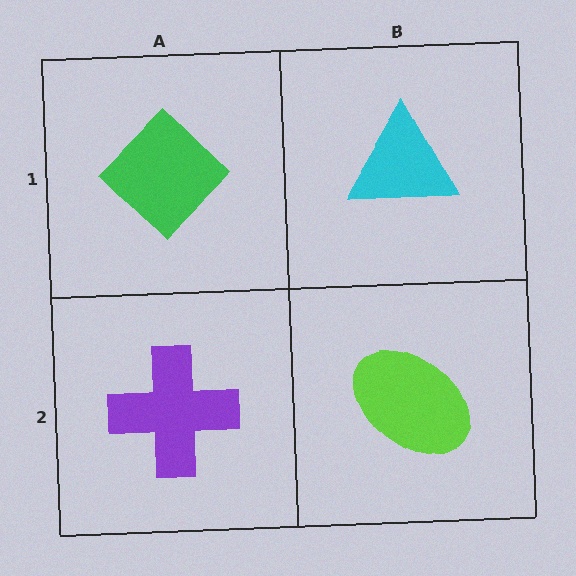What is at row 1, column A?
A green diamond.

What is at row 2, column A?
A purple cross.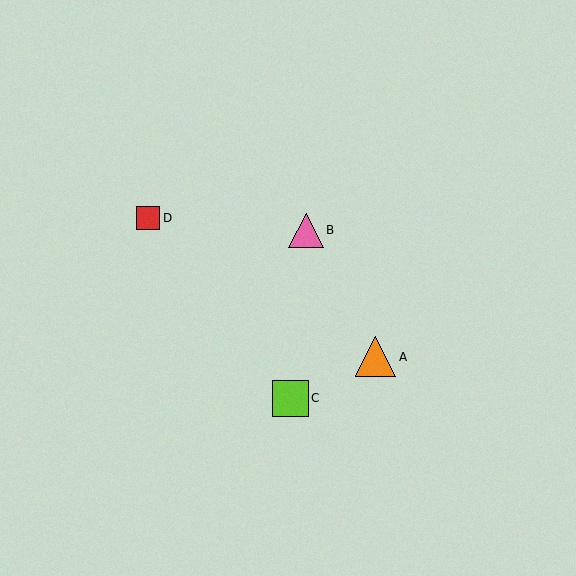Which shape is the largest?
The orange triangle (labeled A) is the largest.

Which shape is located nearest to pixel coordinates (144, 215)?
The red square (labeled D) at (148, 218) is nearest to that location.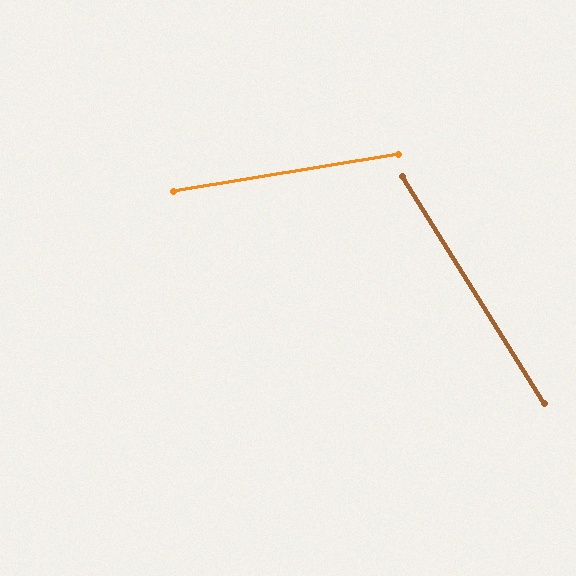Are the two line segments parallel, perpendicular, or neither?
Neither parallel nor perpendicular — they differ by about 67°.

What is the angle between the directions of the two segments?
Approximately 67 degrees.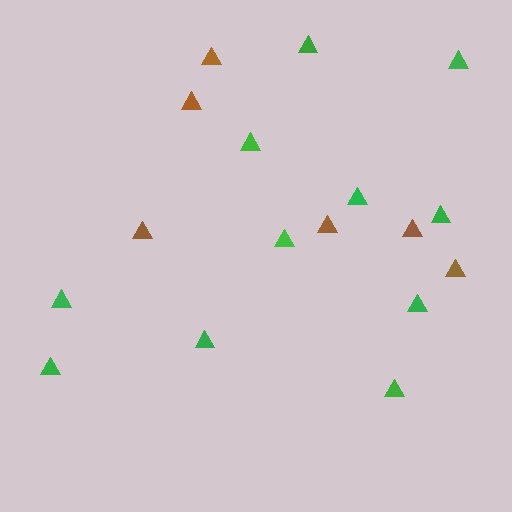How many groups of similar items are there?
There are 2 groups: one group of green triangles (11) and one group of brown triangles (6).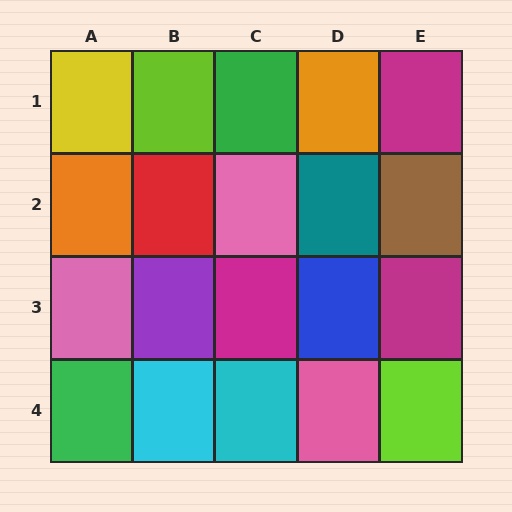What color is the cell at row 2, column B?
Red.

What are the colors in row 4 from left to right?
Green, cyan, cyan, pink, lime.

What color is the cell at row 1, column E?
Magenta.